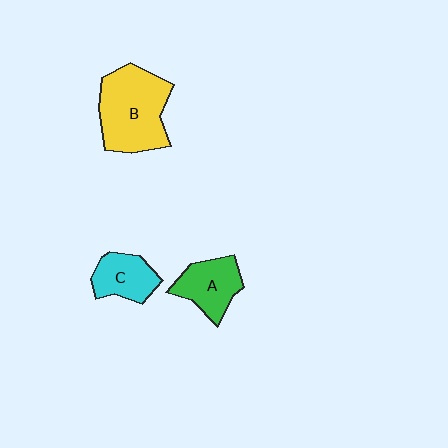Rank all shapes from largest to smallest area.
From largest to smallest: B (yellow), A (green), C (cyan).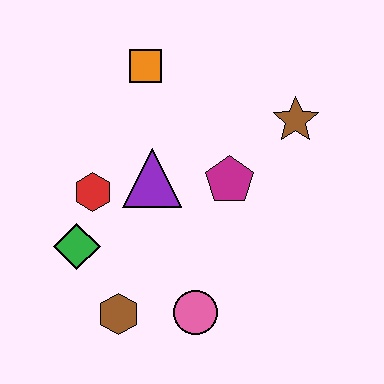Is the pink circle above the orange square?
No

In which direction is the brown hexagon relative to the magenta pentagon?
The brown hexagon is below the magenta pentagon.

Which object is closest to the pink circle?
The brown hexagon is closest to the pink circle.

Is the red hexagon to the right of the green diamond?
Yes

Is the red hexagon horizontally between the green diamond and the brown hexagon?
Yes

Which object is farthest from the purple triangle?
The brown star is farthest from the purple triangle.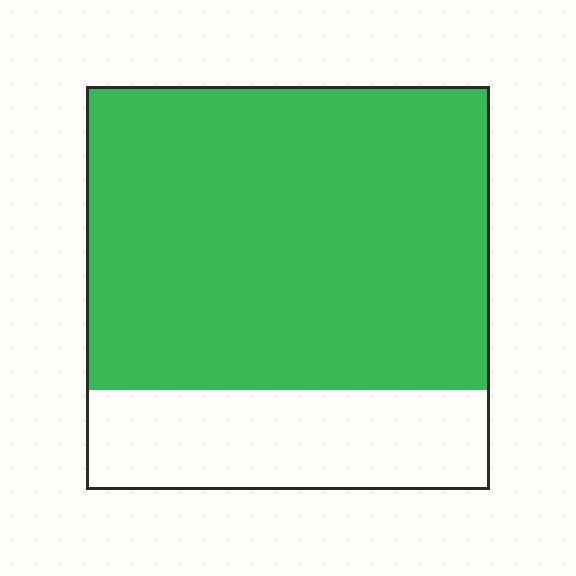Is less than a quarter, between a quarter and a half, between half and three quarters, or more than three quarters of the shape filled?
More than three quarters.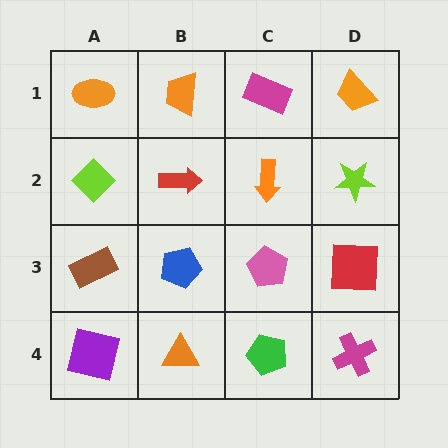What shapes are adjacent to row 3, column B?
A red arrow (row 2, column B), an orange triangle (row 4, column B), a brown rectangle (row 3, column A), a pink pentagon (row 3, column C).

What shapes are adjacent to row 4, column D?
A red square (row 3, column D), a green pentagon (row 4, column C).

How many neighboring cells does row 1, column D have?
2.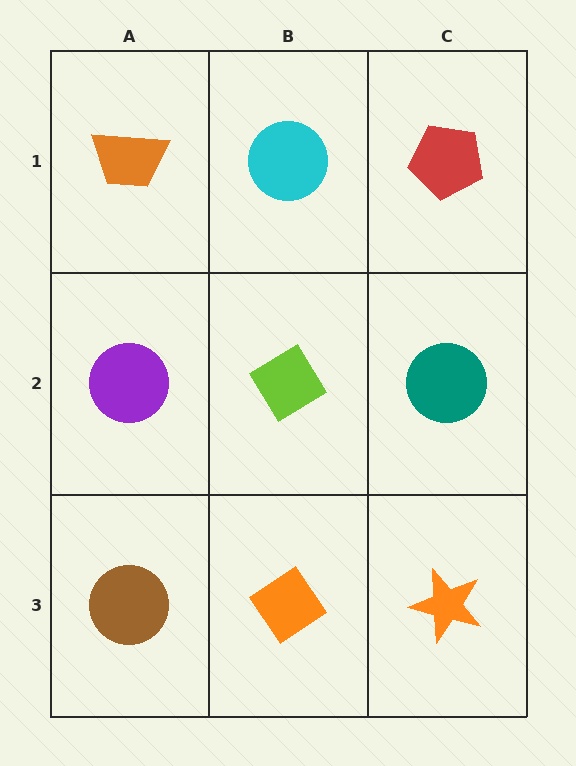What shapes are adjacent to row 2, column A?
An orange trapezoid (row 1, column A), a brown circle (row 3, column A), a lime diamond (row 2, column B).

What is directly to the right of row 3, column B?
An orange star.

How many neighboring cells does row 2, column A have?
3.